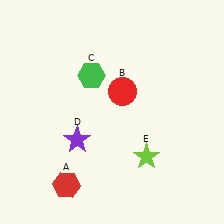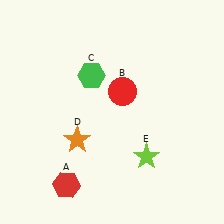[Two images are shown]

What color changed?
The star (D) changed from purple in Image 1 to orange in Image 2.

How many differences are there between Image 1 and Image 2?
There is 1 difference between the two images.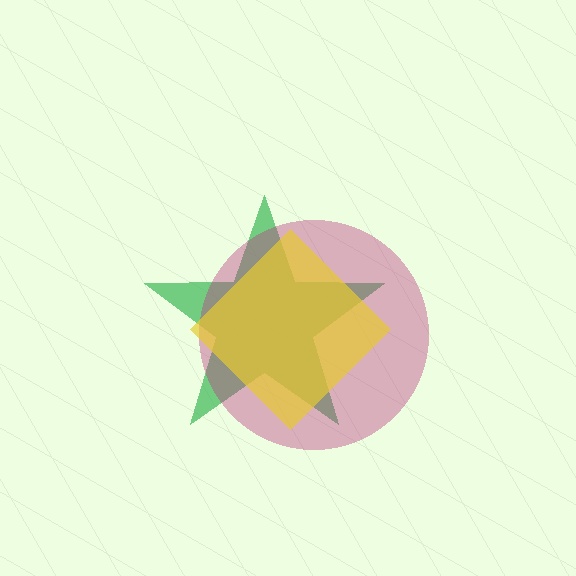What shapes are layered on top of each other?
The layered shapes are: a green star, a magenta circle, a yellow diamond.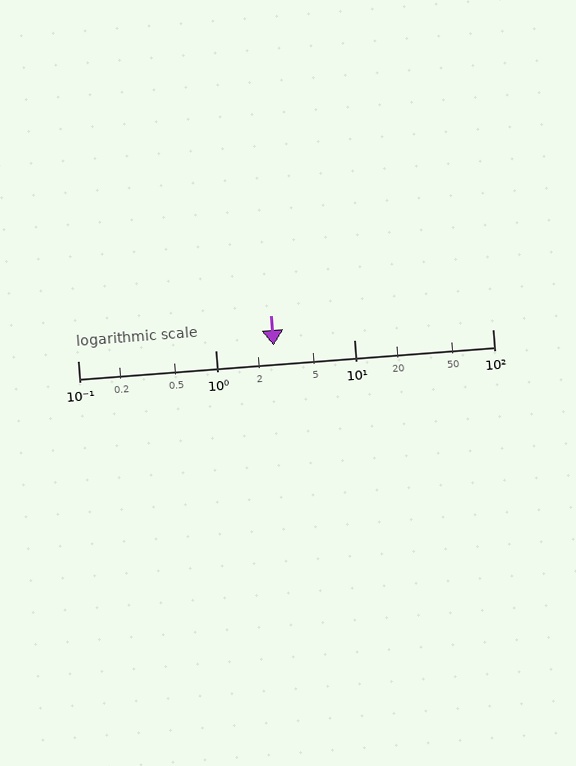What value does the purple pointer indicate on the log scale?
The pointer indicates approximately 2.6.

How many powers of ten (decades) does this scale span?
The scale spans 3 decades, from 0.1 to 100.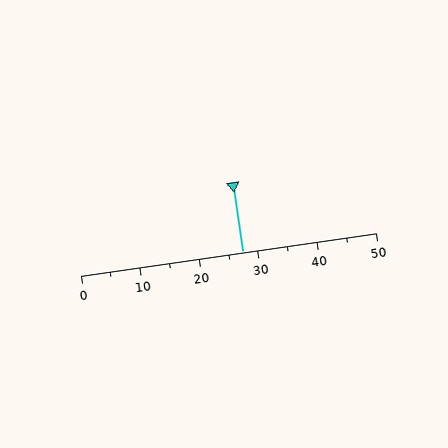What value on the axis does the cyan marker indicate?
The marker indicates approximately 27.5.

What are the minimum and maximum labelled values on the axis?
The axis runs from 0 to 50.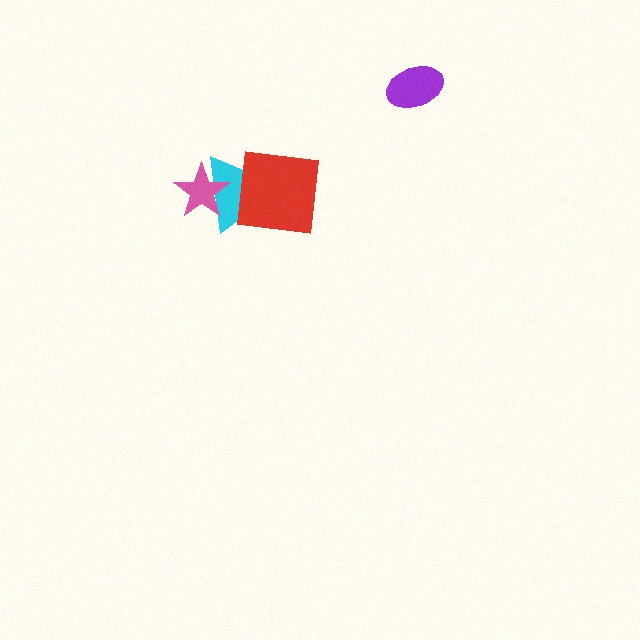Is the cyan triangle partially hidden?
Yes, it is partially covered by another shape.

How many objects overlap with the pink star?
1 object overlaps with the pink star.